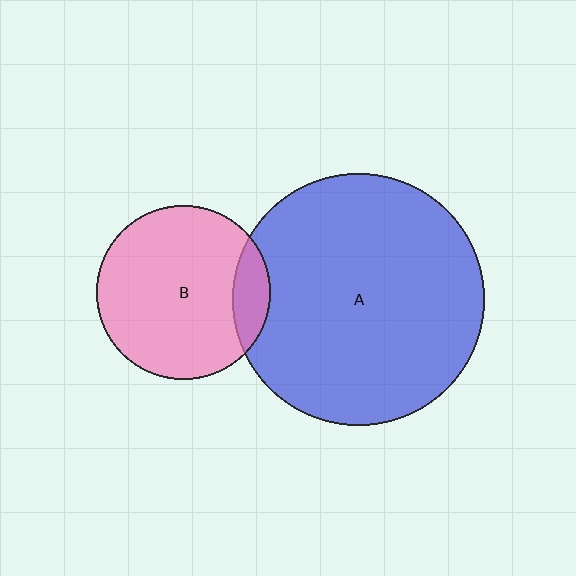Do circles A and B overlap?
Yes.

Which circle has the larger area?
Circle A (blue).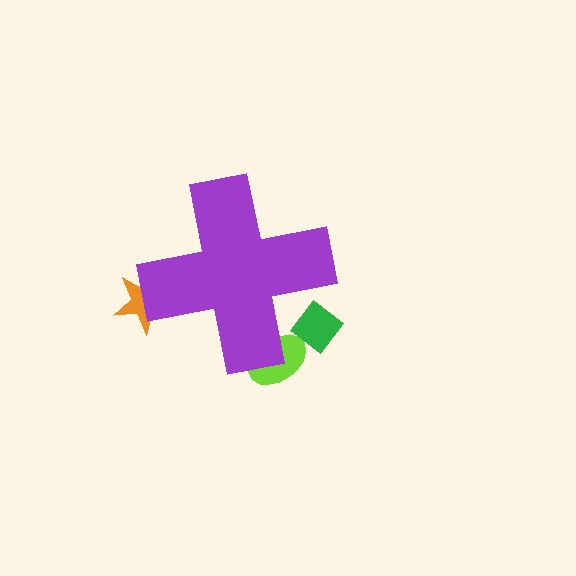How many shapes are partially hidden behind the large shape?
3 shapes are partially hidden.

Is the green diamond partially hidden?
Yes, the green diamond is partially hidden behind the purple cross.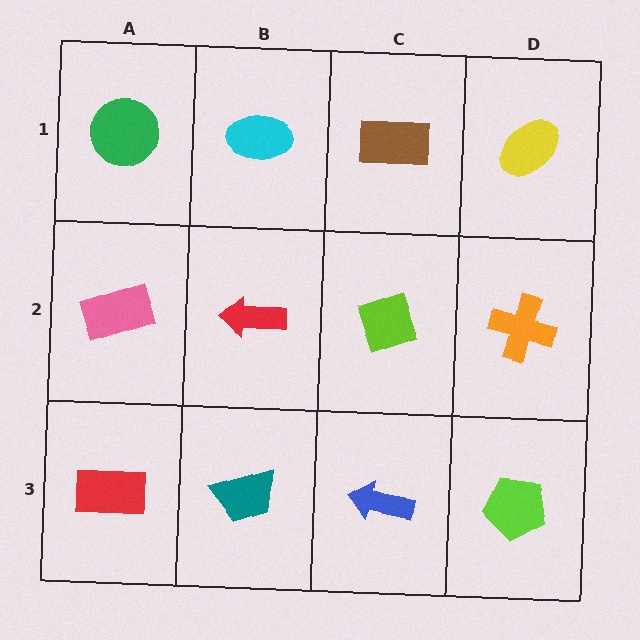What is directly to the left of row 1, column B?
A green circle.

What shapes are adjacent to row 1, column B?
A red arrow (row 2, column B), a green circle (row 1, column A), a brown rectangle (row 1, column C).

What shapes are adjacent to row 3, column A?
A pink rectangle (row 2, column A), a teal trapezoid (row 3, column B).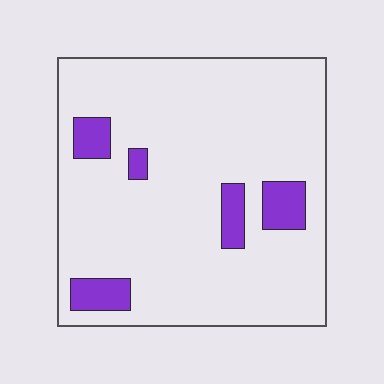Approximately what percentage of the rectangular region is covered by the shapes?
Approximately 10%.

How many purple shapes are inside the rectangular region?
5.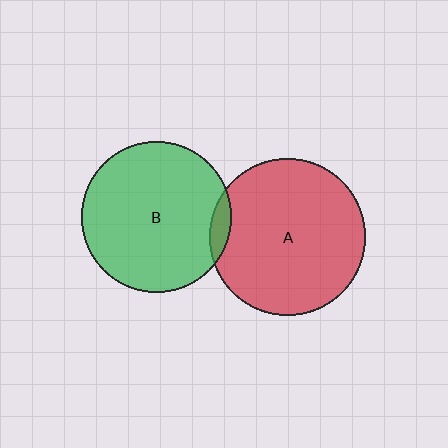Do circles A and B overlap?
Yes.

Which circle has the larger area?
Circle A (red).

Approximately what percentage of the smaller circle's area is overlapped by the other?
Approximately 5%.